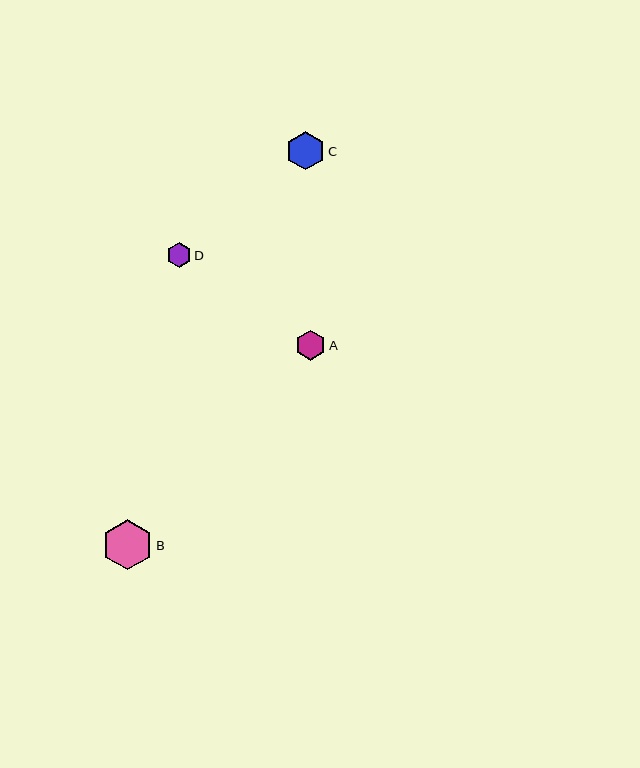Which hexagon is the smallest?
Hexagon D is the smallest with a size of approximately 25 pixels.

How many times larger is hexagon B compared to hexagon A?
Hexagon B is approximately 1.7 times the size of hexagon A.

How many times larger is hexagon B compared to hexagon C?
Hexagon B is approximately 1.3 times the size of hexagon C.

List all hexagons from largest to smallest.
From largest to smallest: B, C, A, D.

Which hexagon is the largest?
Hexagon B is the largest with a size of approximately 50 pixels.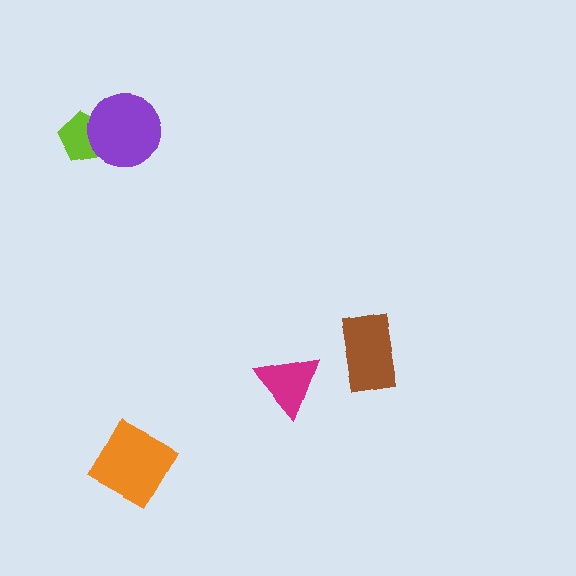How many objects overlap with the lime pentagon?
1 object overlaps with the lime pentagon.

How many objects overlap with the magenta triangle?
0 objects overlap with the magenta triangle.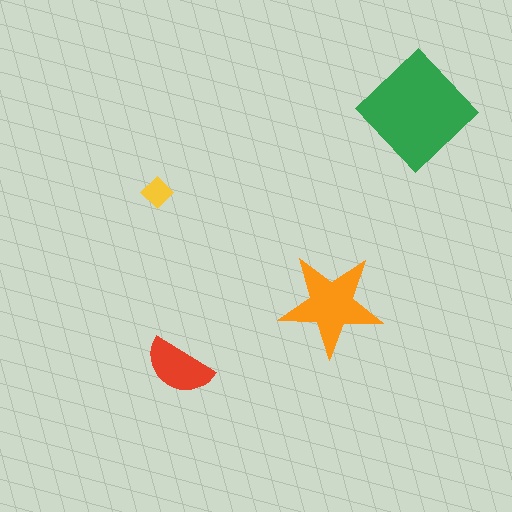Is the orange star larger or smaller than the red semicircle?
Larger.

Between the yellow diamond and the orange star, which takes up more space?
The orange star.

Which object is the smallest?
The yellow diamond.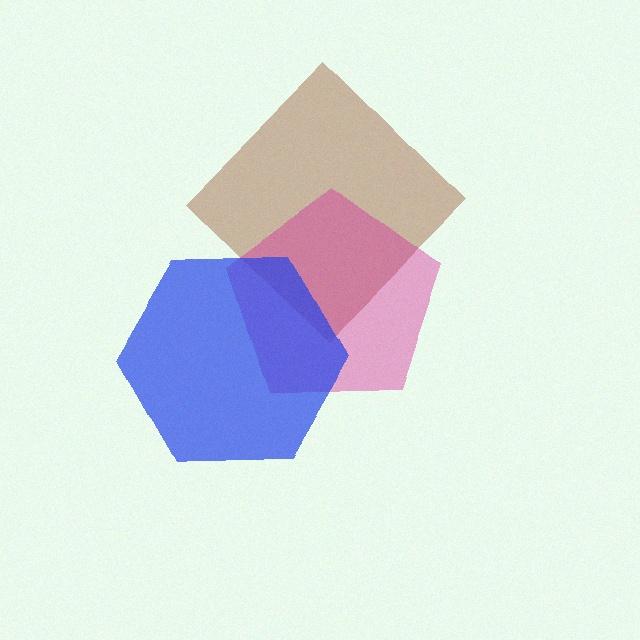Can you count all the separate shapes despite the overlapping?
Yes, there are 3 separate shapes.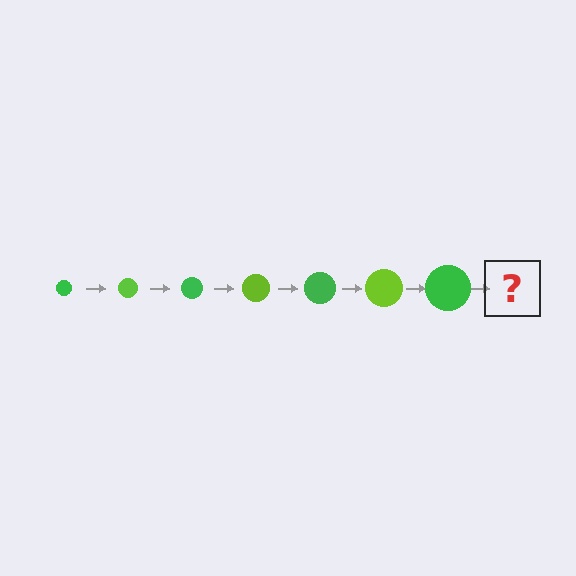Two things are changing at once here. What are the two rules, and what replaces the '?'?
The two rules are that the circle grows larger each step and the color cycles through green and lime. The '?' should be a lime circle, larger than the previous one.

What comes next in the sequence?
The next element should be a lime circle, larger than the previous one.